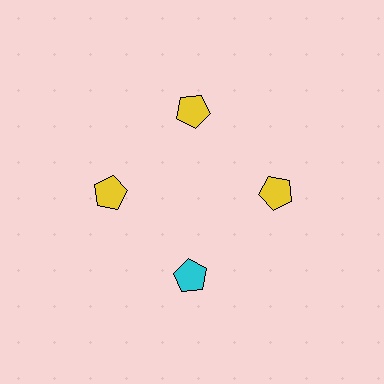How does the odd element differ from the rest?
It has a different color: cyan instead of yellow.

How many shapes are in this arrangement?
There are 4 shapes arranged in a ring pattern.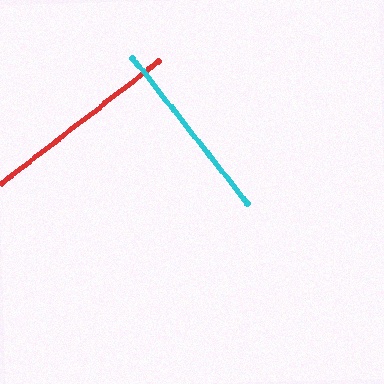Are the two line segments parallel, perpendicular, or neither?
Perpendicular — they meet at approximately 89°.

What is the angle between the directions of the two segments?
Approximately 89 degrees.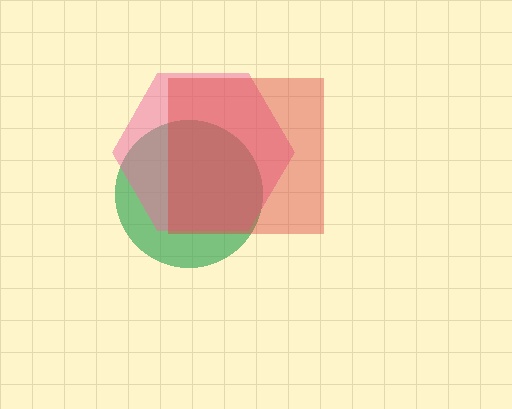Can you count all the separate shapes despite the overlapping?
Yes, there are 3 separate shapes.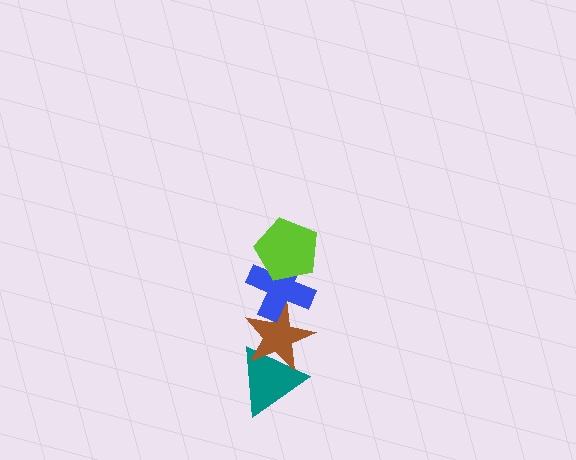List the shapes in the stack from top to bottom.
From top to bottom: the lime pentagon, the blue cross, the brown star, the teal triangle.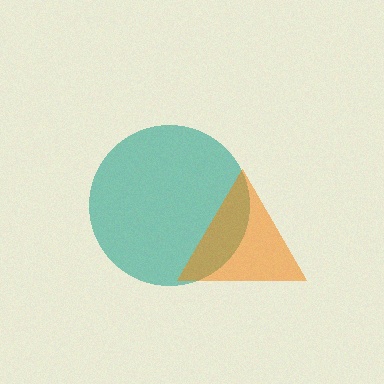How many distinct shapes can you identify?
There are 2 distinct shapes: a teal circle, an orange triangle.